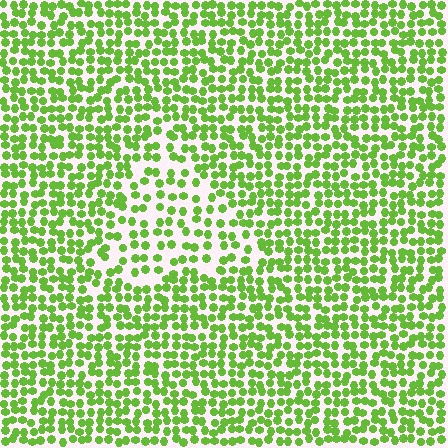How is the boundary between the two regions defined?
The boundary is defined by a change in element density (approximately 1.8x ratio). All elements are the same color, size, and shape.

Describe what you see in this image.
The image contains small lime elements arranged at two different densities. A triangle-shaped region is visible where the elements are less densely packed than the surrounding area.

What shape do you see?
I see a triangle.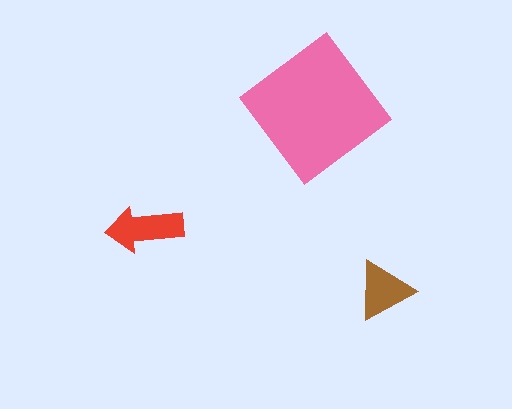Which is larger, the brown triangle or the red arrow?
The red arrow.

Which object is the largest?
The pink diamond.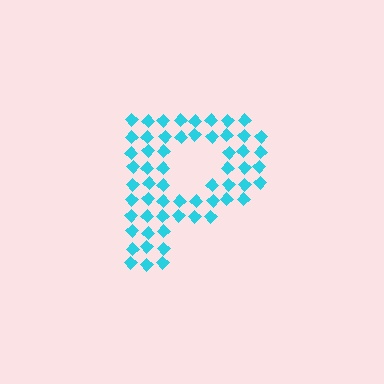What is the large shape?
The large shape is the letter P.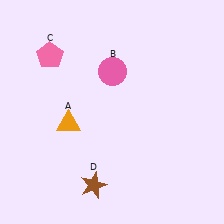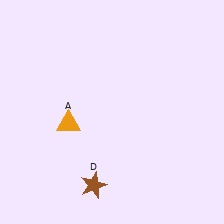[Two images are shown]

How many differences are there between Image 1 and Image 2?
There are 2 differences between the two images.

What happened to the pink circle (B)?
The pink circle (B) was removed in Image 2. It was in the top-right area of Image 1.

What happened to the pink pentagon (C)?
The pink pentagon (C) was removed in Image 2. It was in the top-left area of Image 1.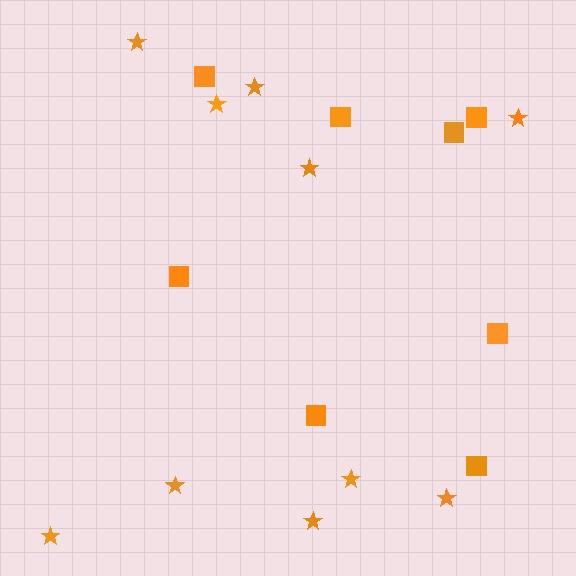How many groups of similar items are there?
There are 2 groups: one group of stars (10) and one group of squares (8).